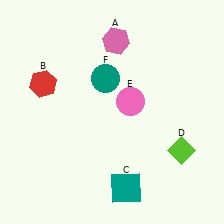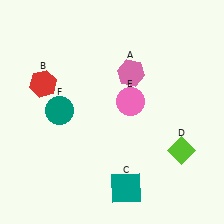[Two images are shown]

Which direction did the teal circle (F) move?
The teal circle (F) moved left.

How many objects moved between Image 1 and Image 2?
2 objects moved between the two images.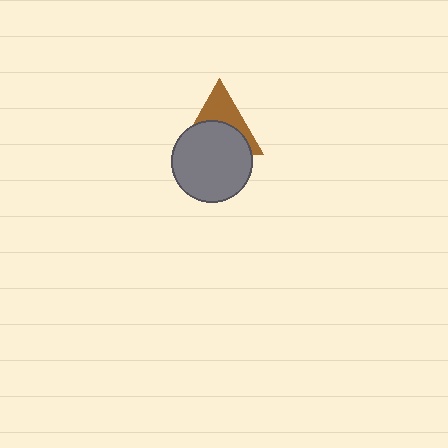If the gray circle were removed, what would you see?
You would see the complete brown triangle.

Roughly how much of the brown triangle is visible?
A small part of it is visible (roughly 42%).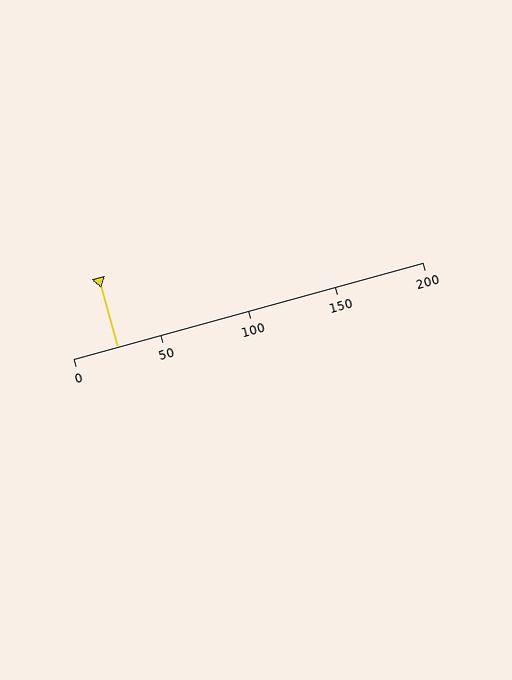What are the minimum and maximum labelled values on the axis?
The axis runs from 0 to 200.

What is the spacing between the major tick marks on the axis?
The major ticks are spaced 50 apart.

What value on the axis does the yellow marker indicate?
The marker indicates approximately 25.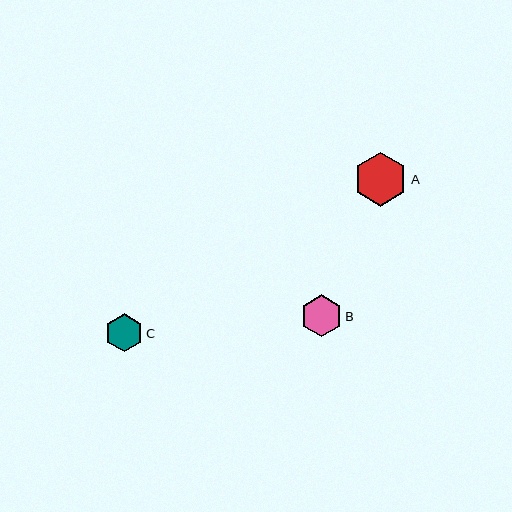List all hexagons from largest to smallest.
From largest to smallest: A, B, C.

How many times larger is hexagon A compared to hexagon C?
Hexagon A is approximately 1.4 times the size of hexagon C.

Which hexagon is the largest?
Hexagon A is the largest with a size of approximately 54 pixels.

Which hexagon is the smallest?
Hexagon C is the smallest with a size of approximately 38 pixels.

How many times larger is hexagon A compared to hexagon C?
Hexagon A is approximately 1.4 times the size of hexagon C.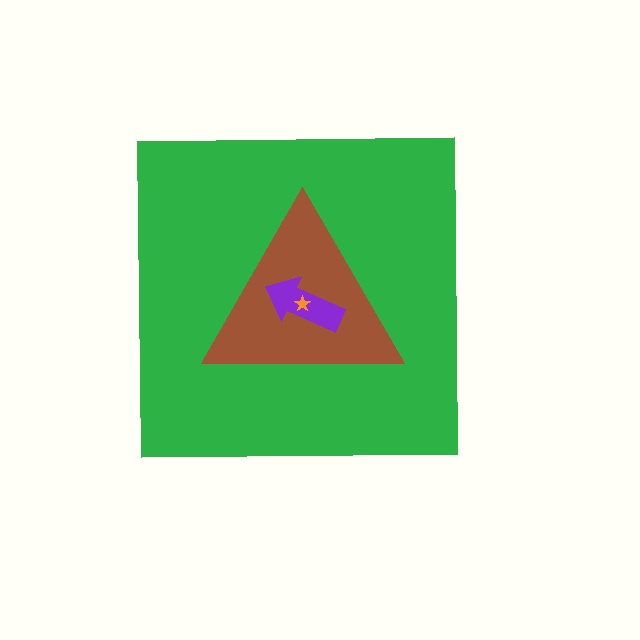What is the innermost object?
The orange star.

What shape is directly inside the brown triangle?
The purple arrow.